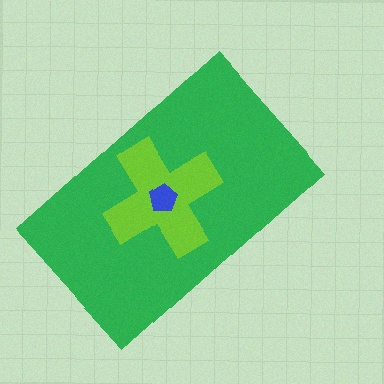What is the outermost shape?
The green rectangle.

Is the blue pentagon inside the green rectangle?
Yes.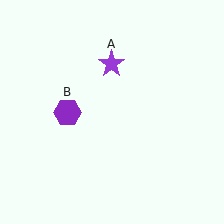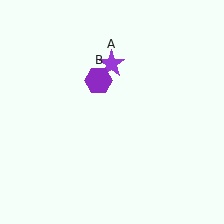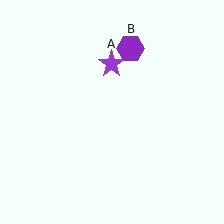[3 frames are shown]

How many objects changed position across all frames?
1 object changed position: purple hexagon (object B).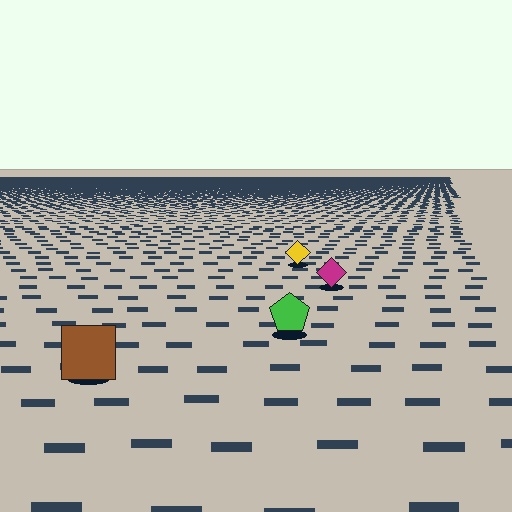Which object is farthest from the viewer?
The yellow diamond is farthest from the viewer. It appears smaller and the ground texture around it is denser.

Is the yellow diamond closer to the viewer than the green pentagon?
No. The green pentagon is closer — you can tell from the texture gradient: the ground texture is coarser near it.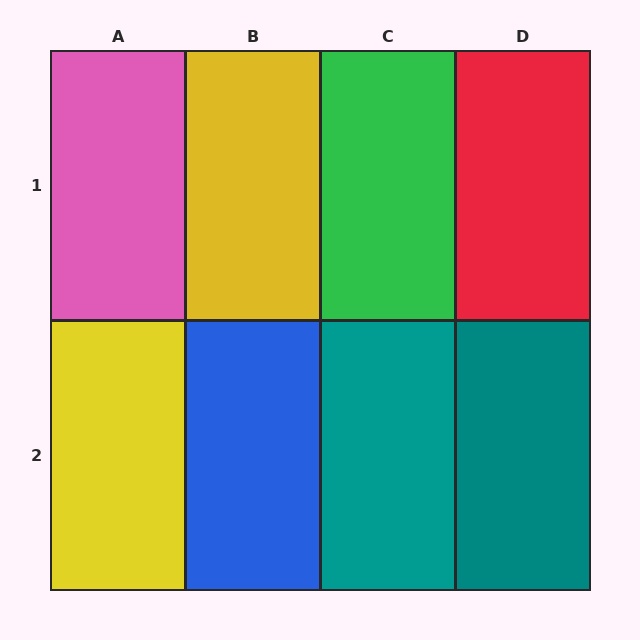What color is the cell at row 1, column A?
Pink.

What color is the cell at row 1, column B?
Yellow.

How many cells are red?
1 cell is red.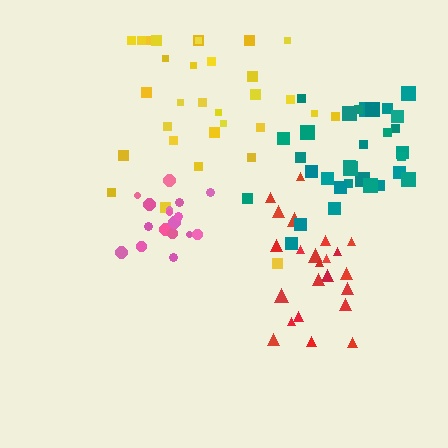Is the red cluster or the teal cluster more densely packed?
Red.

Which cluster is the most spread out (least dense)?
Yellow.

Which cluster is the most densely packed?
Pink.